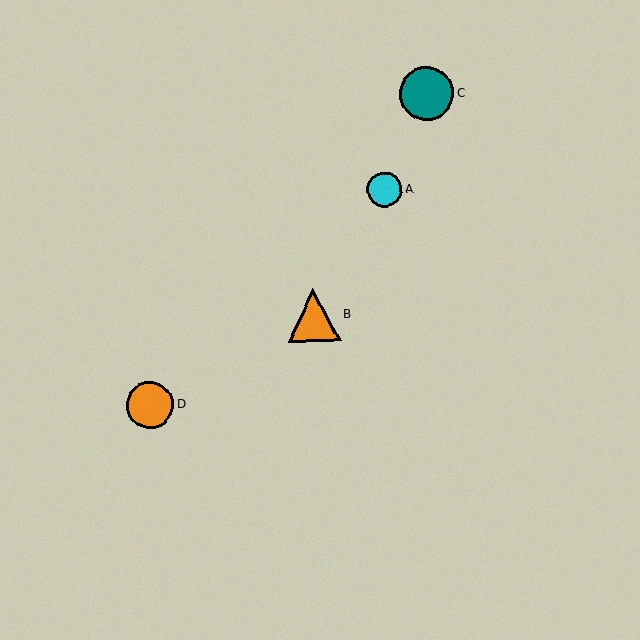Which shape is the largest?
The teal circle (labeled C) is the largest.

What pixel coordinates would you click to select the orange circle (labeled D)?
Click at (150, 405) to select the orange circle D.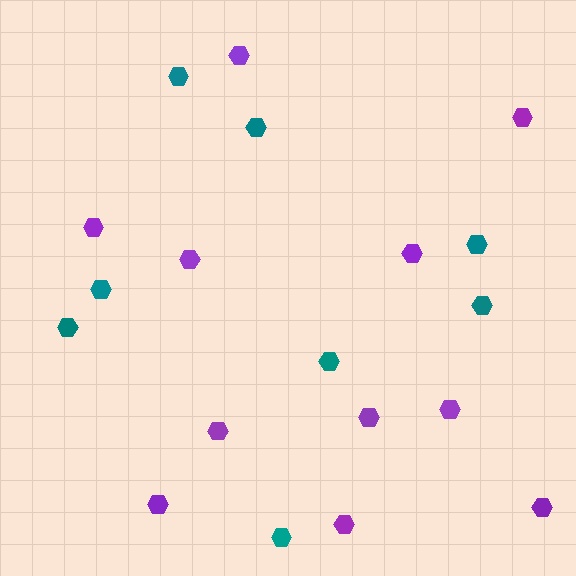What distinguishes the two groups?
There are 2 groups: one group of teal hexagons (8) and one group of purple hexagons (11).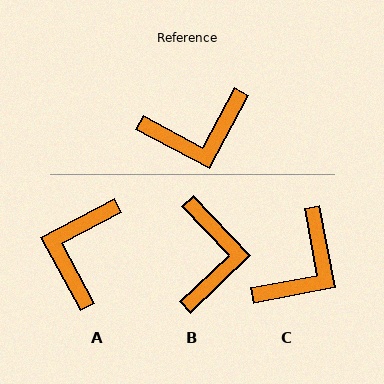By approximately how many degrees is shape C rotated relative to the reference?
Approximately 39 degrees counter-clockwise.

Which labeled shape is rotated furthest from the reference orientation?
A, about 124 degrees away.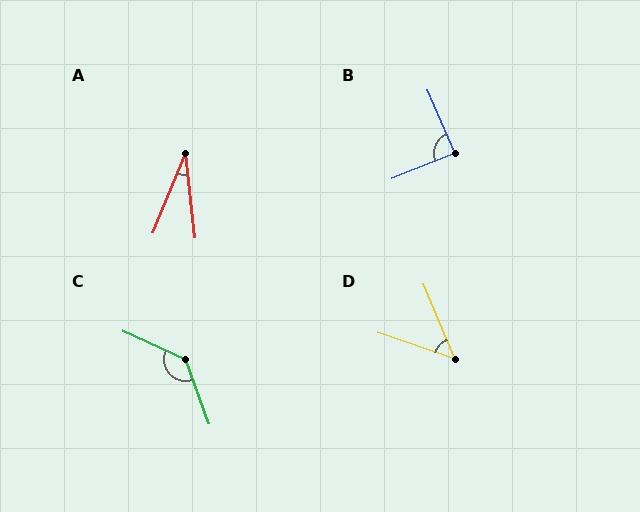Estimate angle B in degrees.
Approximately 89 degrees.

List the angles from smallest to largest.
A (28°), D (48°), B (89°), C (135°).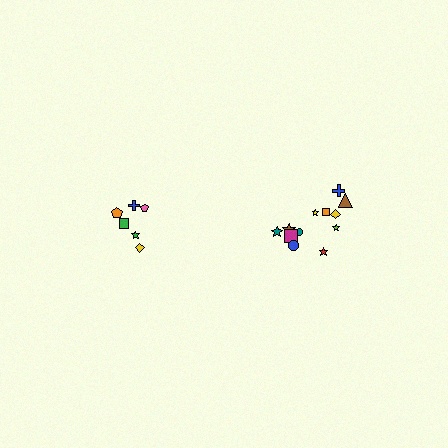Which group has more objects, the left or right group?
The right group.